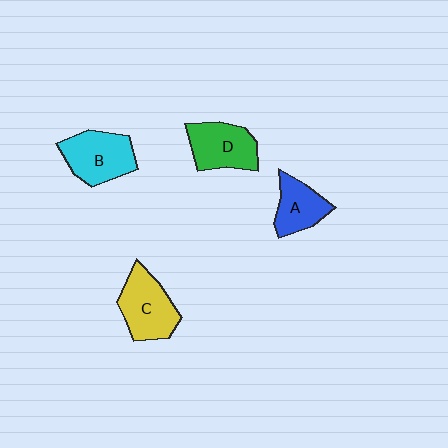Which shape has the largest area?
Shape B (cyan).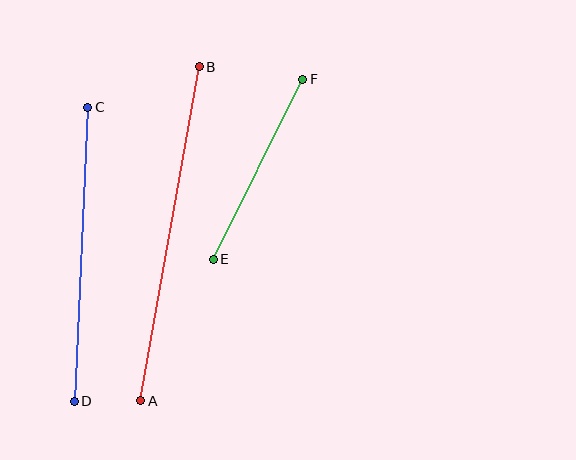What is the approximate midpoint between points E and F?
The midpoint is at approximately (258, 169) pixels.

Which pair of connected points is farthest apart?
Points A and B are farthest apart.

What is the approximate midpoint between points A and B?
The midpoint is at approximately (170, 234) pixels.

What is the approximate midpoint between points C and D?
The midpoint is at approximately (81, 254) pixels.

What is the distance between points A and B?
The distance is approximately 339 pixels.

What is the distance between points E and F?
The distance is approximately 201 pixels.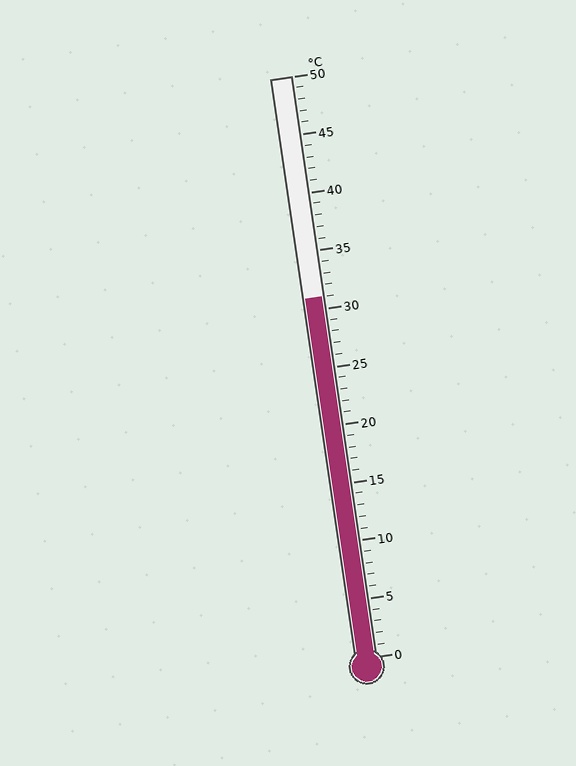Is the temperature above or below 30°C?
The temperature is above 30°C.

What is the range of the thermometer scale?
The thermometer scale ranges from 0°C to 50°C.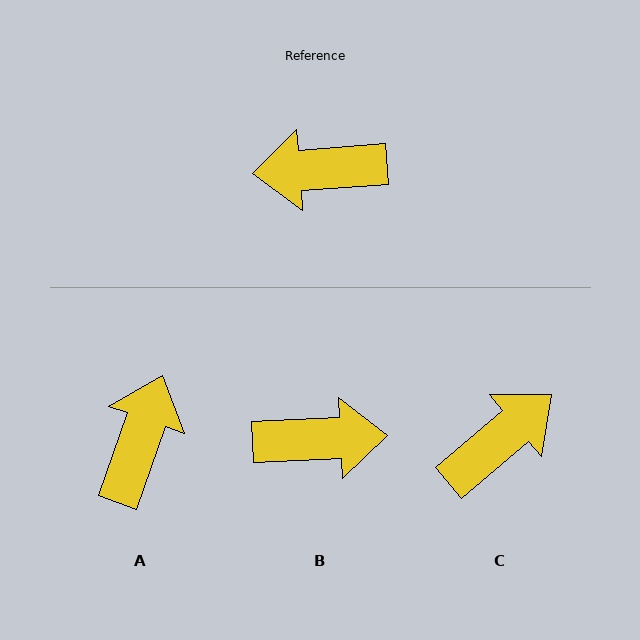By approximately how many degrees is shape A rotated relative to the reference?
Approximately 114 degrees clockwise.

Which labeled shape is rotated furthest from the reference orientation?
B, about 178 degrees away.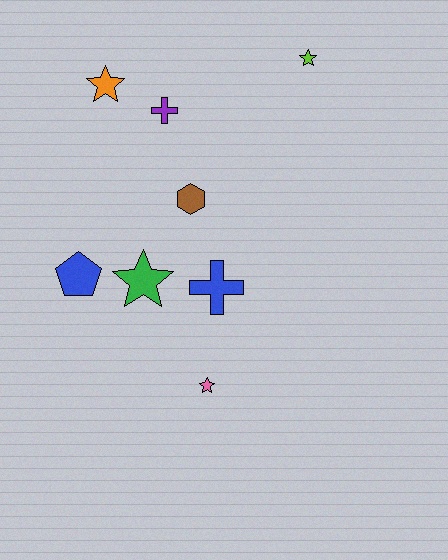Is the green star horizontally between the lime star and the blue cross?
No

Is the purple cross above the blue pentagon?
Yes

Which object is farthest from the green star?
The lime star is farthest from the green star.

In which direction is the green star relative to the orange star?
The green star is below the orange star.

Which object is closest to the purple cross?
The orange star is closest to the purple cross.